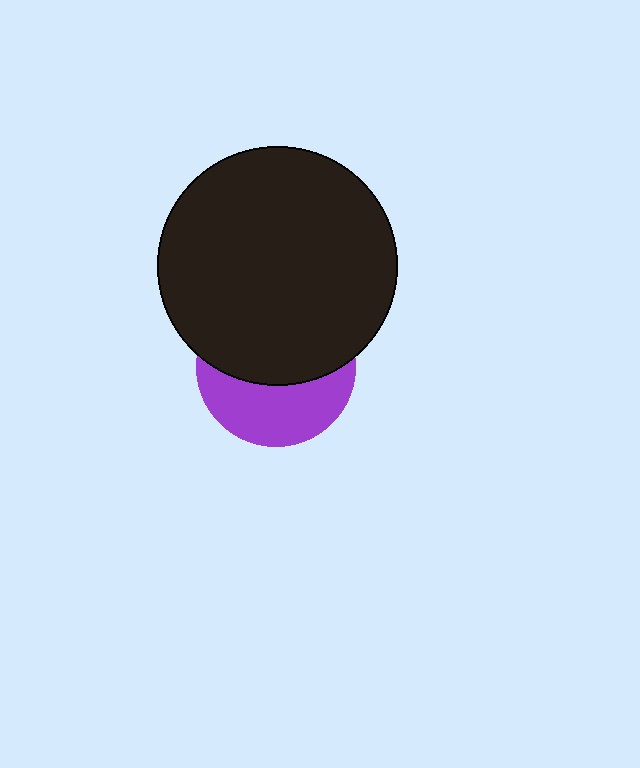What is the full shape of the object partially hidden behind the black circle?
The partially hidden object is a purple circle.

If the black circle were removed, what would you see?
You would see the complete purple circle.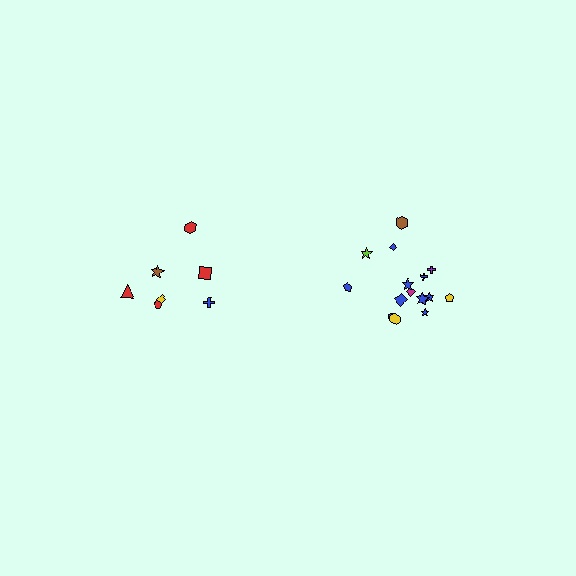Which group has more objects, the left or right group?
The right group.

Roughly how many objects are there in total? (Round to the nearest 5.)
Roughly 20 objects in total.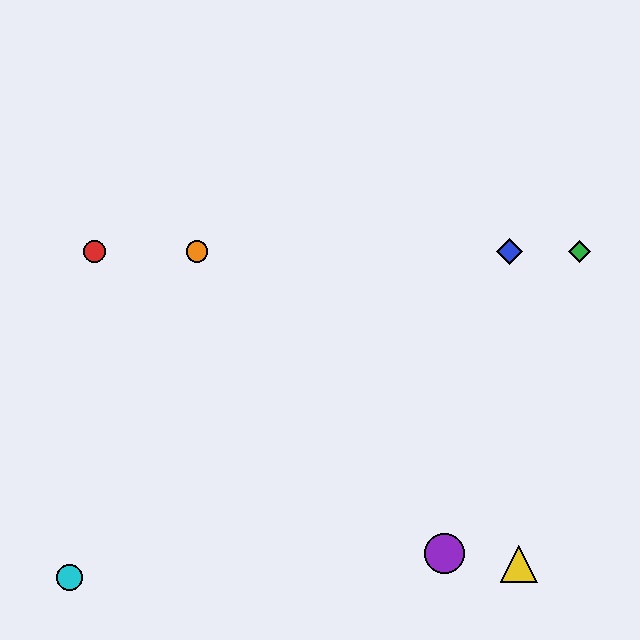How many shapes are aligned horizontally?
4 shapes (the red circle, the blue diamond, the green diamond, the orange circle) are aligned horizontally.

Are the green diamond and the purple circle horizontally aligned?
No, the green diamond is at y≈252 and the purple circle is at y≈554.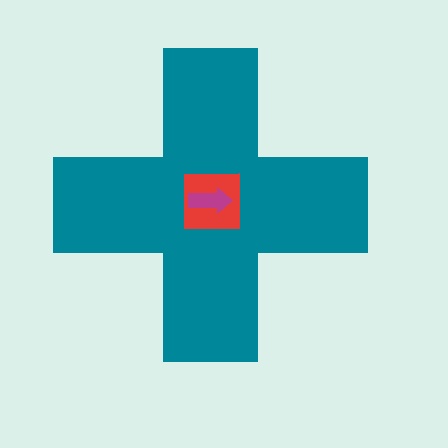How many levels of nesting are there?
3.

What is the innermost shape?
The magenta arrow.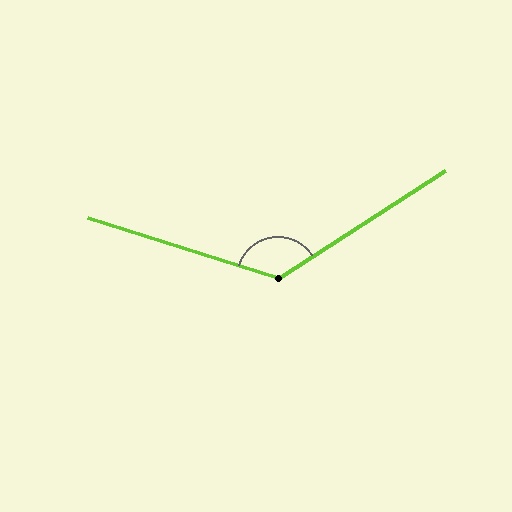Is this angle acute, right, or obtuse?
It is obtuse.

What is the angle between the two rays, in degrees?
Approximately 130 degrees.